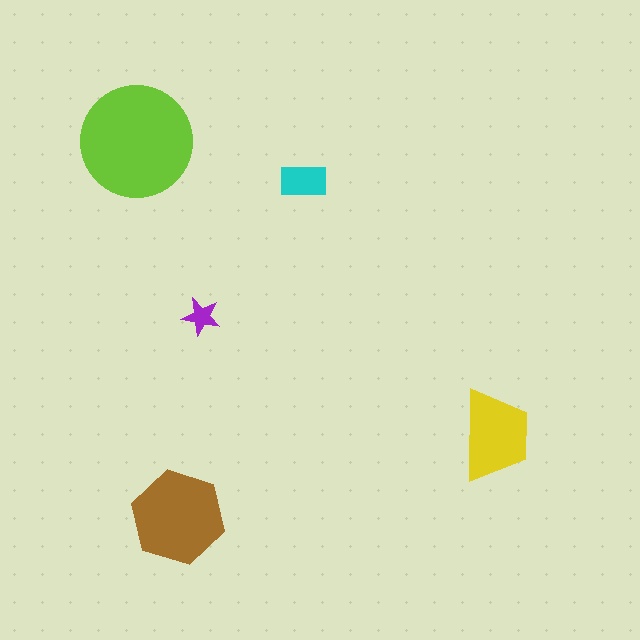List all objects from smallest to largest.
The purple star, the cyan rectangle, the yellow trapezoid, the brown hexagon, the lime circle.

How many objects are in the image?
There are 5 objects in the image.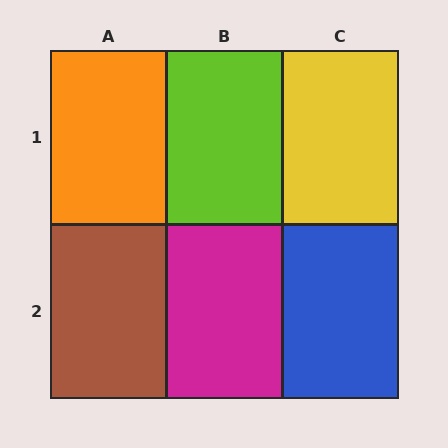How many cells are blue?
1 cell is blue.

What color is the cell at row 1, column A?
Orange.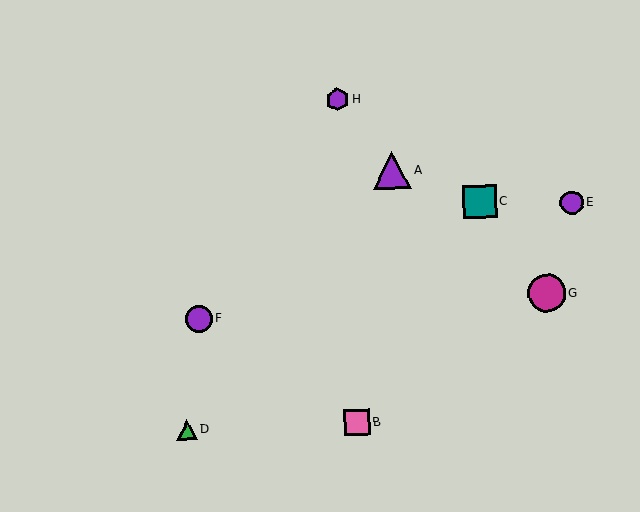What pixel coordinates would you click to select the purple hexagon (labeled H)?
Click at (337, 100) to select the purple hexagon H.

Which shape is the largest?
The magenta circle (labeled G) is the largest.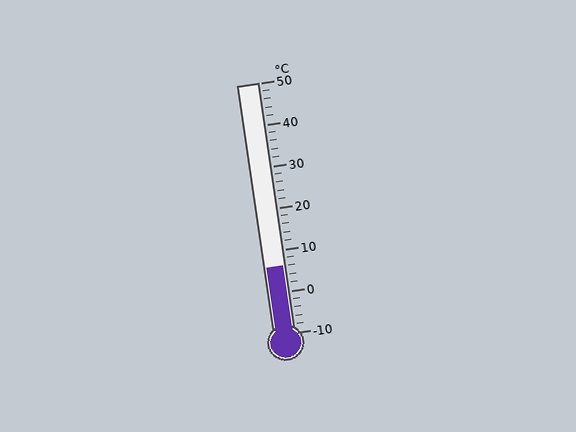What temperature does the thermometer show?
The thermometer shows approximately 6°C.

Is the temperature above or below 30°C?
The temperature is below 30°C.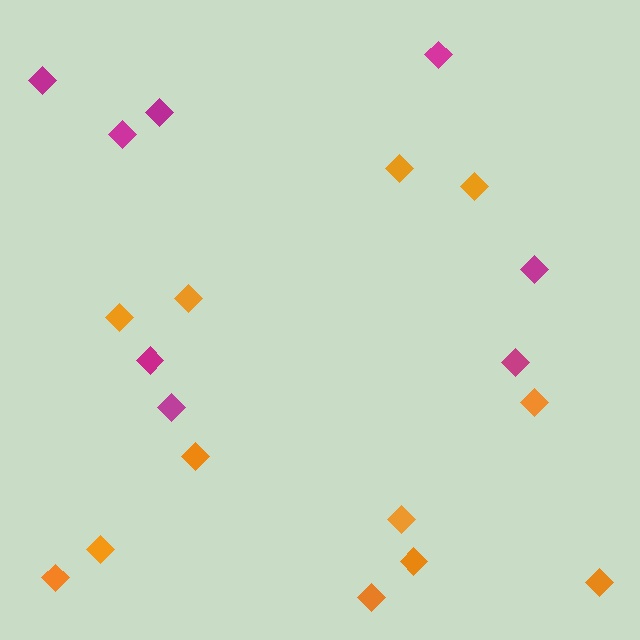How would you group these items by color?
There are 2 groups: one group of orange diamonds (12) and one group of magenta diamonds (8).